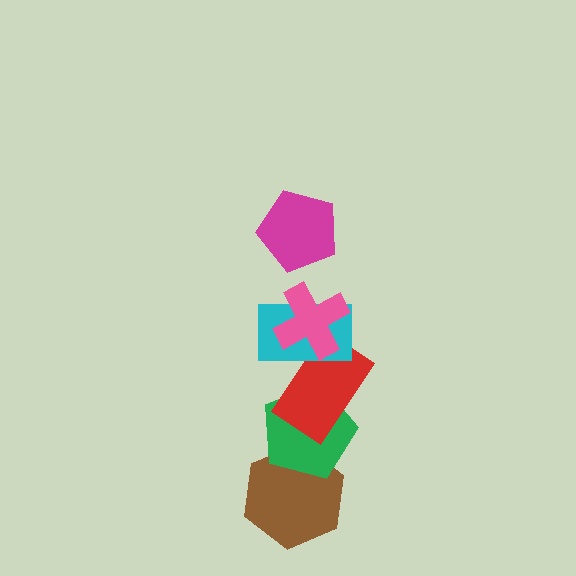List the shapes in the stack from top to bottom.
From top to bottom: the magenta pentagon, the pink cross, the cyan rectangle, the red rectangle, the green pentagon, the brown hexagon.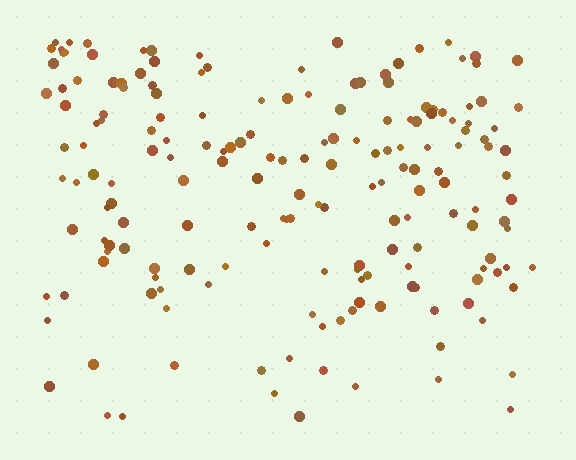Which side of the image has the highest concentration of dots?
The top.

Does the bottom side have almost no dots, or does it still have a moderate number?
Still a moderate number, just noticeably fewer than the top.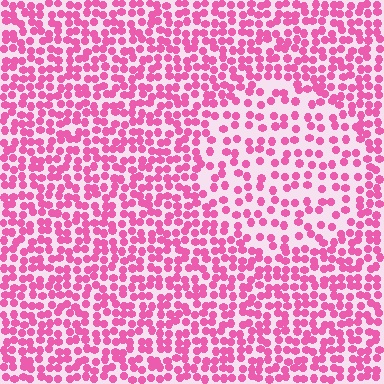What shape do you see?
I see a circle.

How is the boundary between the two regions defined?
The boundary is defined by a change in element density (approximately 1.8x ratio). All elements are the same color, size, and shape.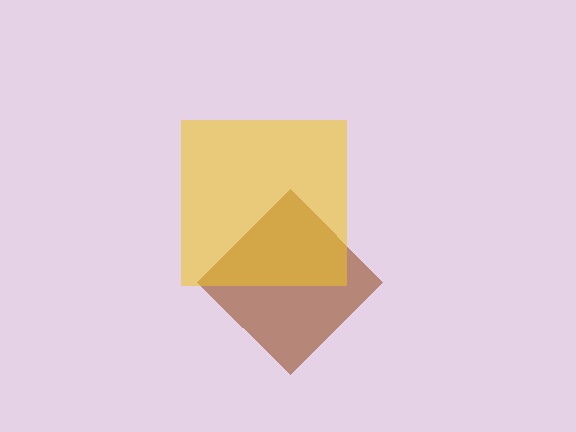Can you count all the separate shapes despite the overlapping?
Yes, there are 2 separate shapes.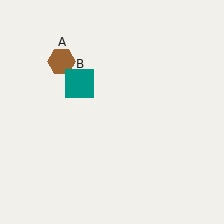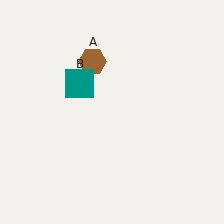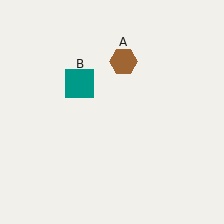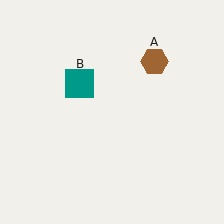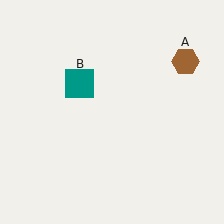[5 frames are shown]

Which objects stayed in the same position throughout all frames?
Teal square (object B) remained stationary.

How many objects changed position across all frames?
1 object changed position: brown hexagon (object A).